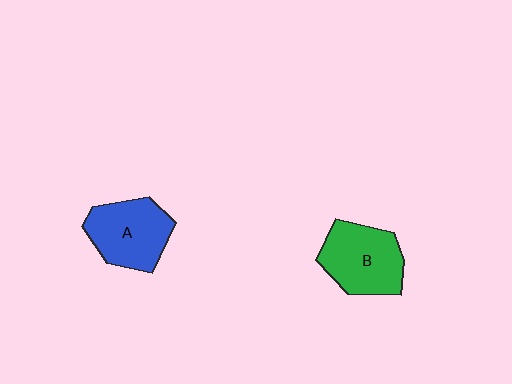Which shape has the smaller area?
Shape A (blue).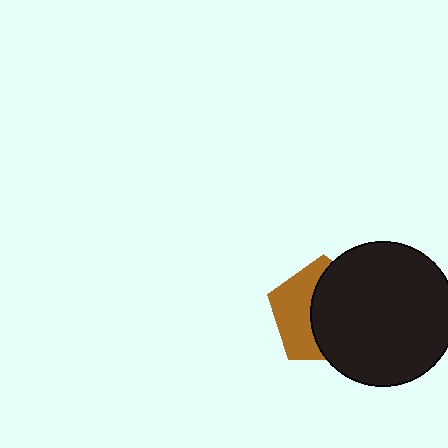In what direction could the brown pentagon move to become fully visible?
The brown pentagon could move left. That would shift it out from behind the black circle entirely.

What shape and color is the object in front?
The object in front is a black circle.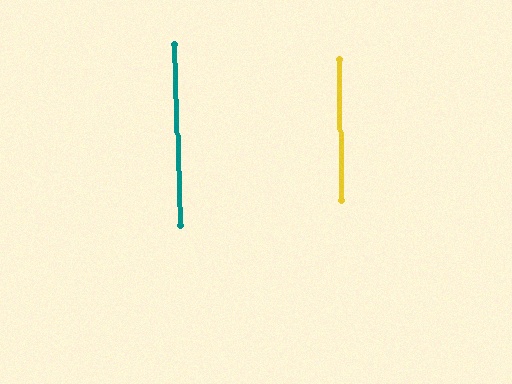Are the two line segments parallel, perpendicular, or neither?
Parallel — their directions differ by only 1.4°.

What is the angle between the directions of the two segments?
Approximately 1 degree.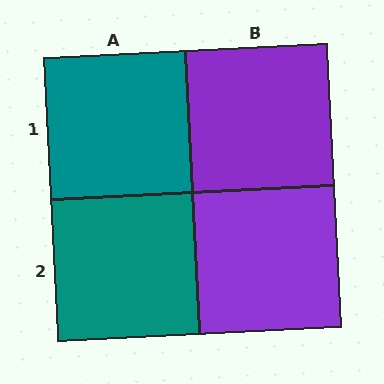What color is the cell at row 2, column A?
Teal.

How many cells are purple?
2 cells are purple.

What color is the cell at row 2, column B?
Purple.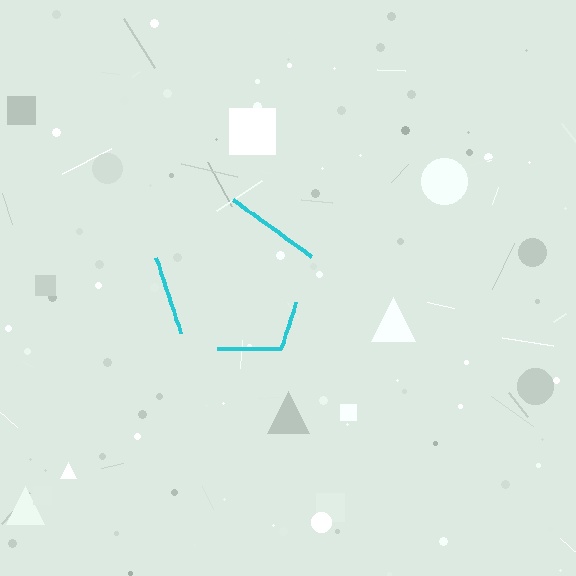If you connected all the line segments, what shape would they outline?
They would outline a pentagon.